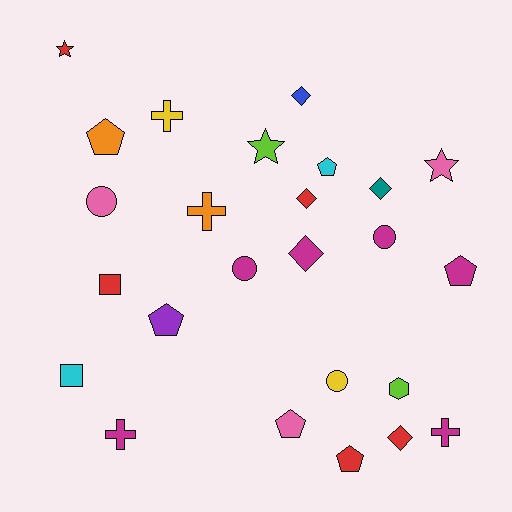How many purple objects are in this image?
There is 1 purple object.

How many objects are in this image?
There are 25 objects.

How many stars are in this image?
There are 3 stars.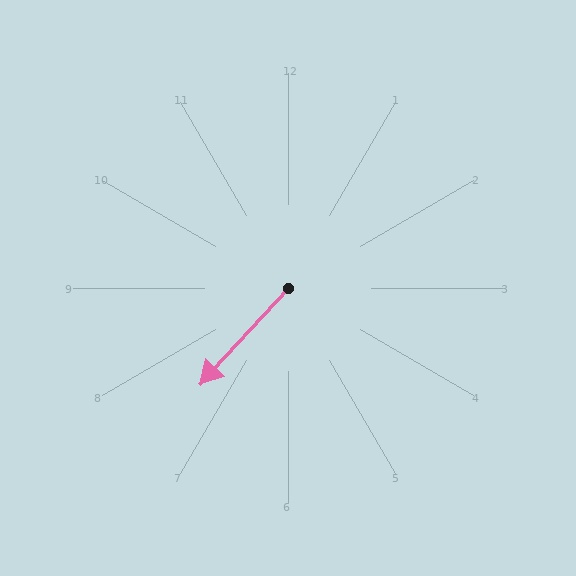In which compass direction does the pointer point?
Southwest.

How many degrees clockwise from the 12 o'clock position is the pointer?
Approximately 223 degrees.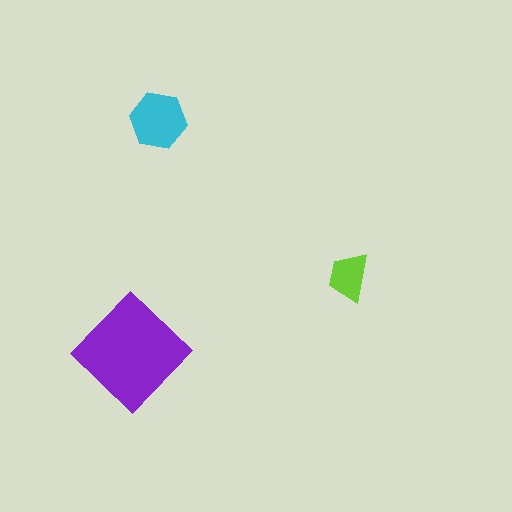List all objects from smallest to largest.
The lime trapezoid, the cyan hexagon, the purple diamond.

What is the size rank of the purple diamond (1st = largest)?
1st.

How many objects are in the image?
There are 3 objects in the image.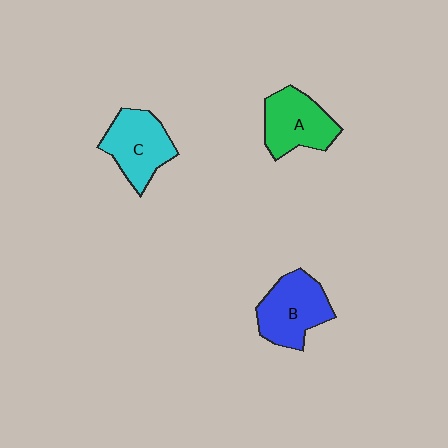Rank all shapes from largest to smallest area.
From largest to smallest: B (blue), C (cyan), A (green).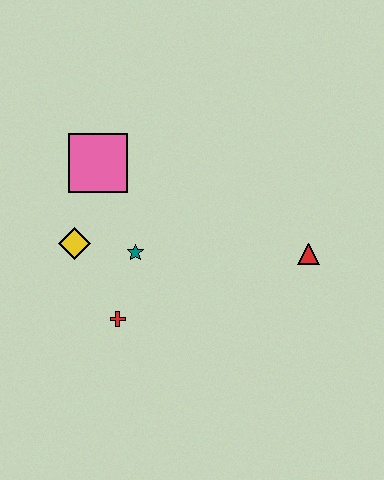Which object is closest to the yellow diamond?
The teal star is closest to the yellow diamond.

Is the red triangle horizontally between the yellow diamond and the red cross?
No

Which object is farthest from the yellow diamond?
The red triangle is farthest from the yellow diamond.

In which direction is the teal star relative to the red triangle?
The teal star is to the left of the red triangle.